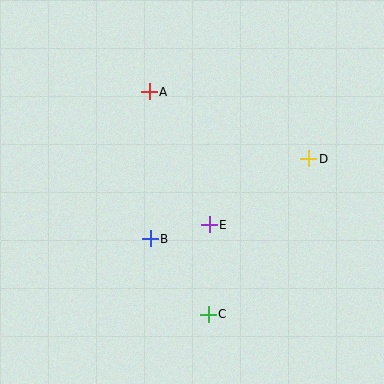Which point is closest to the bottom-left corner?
Point B is closest to the bottom-left corner.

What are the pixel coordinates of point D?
Point D is at (309, 159).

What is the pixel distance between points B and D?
The distance between B and D is 178 pixels.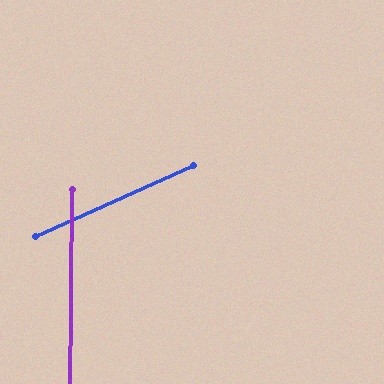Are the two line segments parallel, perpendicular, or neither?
Neither parallel nor perpendicular — they differ by about 65°.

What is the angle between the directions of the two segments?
Approximately 65 degrees.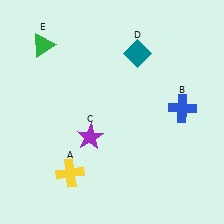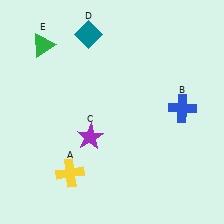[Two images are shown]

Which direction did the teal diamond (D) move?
The teal diamond (D) moved left.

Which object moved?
The teal diamond (D) moved left.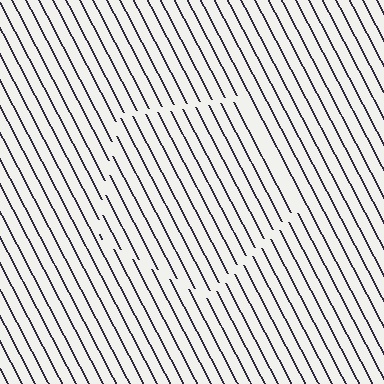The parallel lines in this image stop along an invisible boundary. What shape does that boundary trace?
An illusory pentagon. The interior of the shape contains the same grating, shifted by half a period — the contour is defined by the phase discontinuity where line-ends from the inner and outer gratings abut.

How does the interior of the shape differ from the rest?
The interior of the shape contains the same grating, shifted by half a period — the contour is defined by the phase discontinuity where line-ends from the inner and outer gratings abut.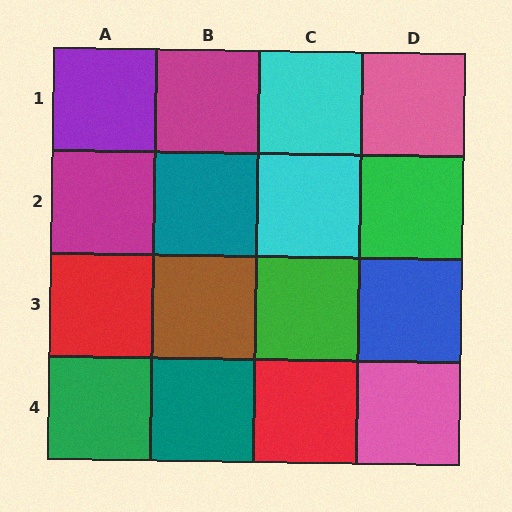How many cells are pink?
2 cells are pink.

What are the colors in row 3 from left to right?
Red, brown, green, blue.